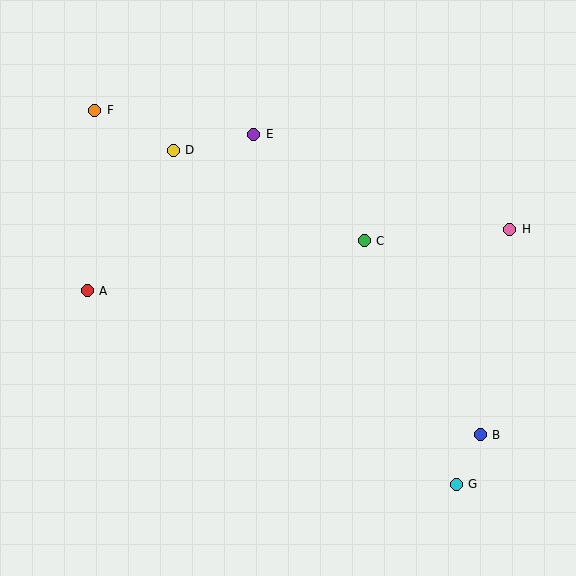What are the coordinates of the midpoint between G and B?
The midpoint between G and B is at (468, 460).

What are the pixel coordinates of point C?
Point C is at (364, 241).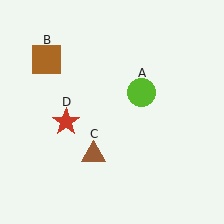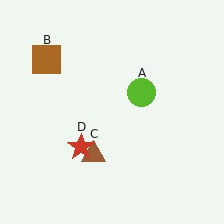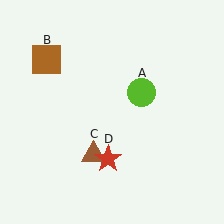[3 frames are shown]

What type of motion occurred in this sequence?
The red star (object D) rotated counterclockwise around the center of the scene.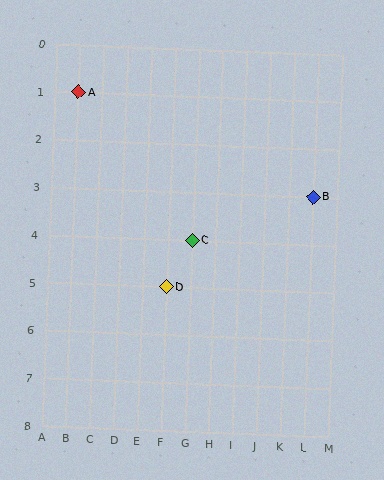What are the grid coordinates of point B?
Point B is at grid coordinates (L, 3).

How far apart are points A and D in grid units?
Points A and D are 4 columns and 4 rows apart (about 5.7 grid units diagonally).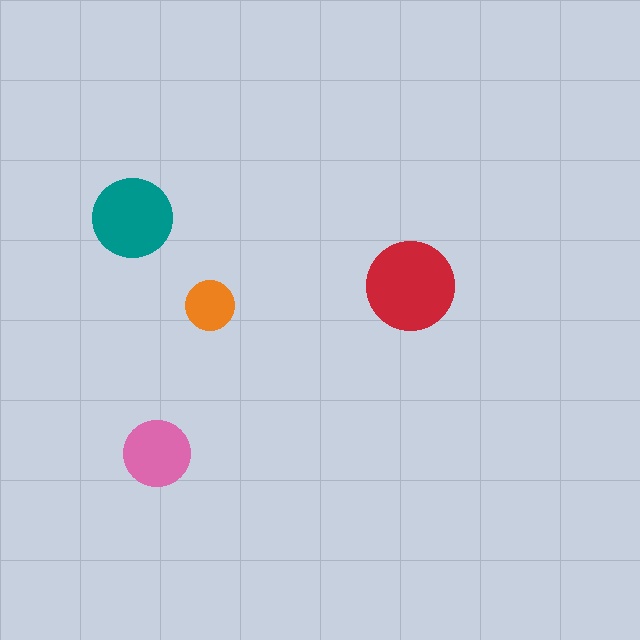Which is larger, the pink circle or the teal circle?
The teal one.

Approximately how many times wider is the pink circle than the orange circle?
About 1.5 times wider.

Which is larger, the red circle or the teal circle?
The red one.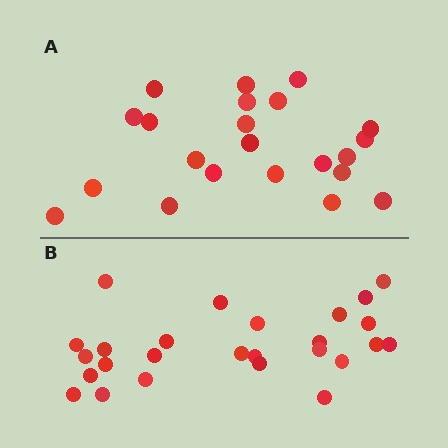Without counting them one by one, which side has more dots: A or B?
Region B (the bottom region) has more dots.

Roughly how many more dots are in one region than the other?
Region B has about 4 more dots than region A.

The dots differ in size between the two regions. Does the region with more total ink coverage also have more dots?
No. Region A has more total ink coverage because its dots are larger, but region B actually contains more individual dots. Total area can be misleading — the number of items is what matters here.